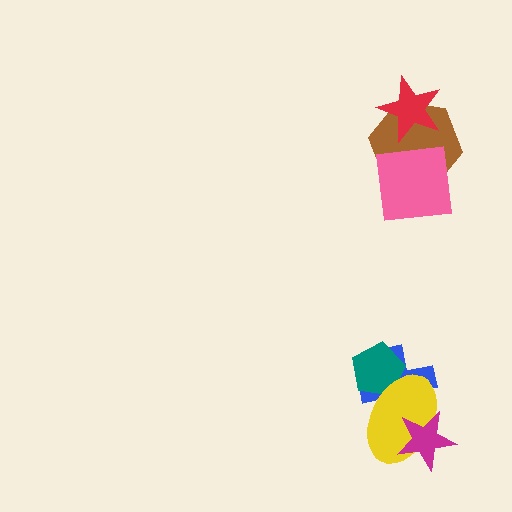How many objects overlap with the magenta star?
2 objects overlap with the magenta star.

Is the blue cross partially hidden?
Yes, it is partially covered by another shape.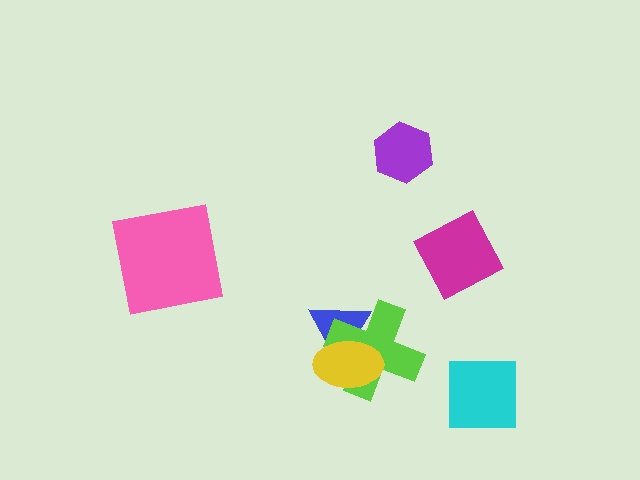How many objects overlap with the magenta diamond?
0 objects overlap with the magenta diamond.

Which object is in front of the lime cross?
The yellow ellipse is in front of the lime cross.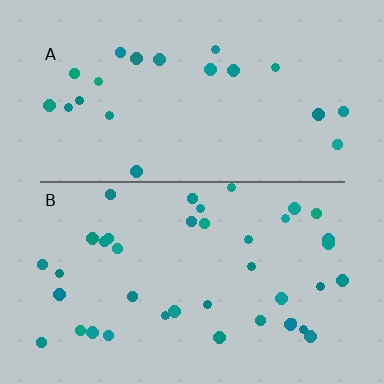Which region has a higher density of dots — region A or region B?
B (the bottom).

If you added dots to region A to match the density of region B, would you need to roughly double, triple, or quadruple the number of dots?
Approximately double.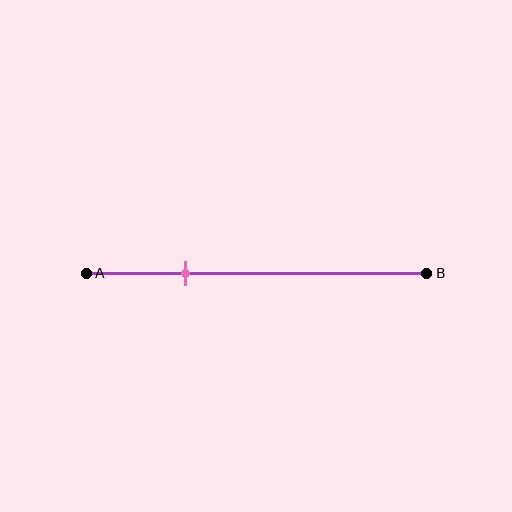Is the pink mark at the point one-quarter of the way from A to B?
No, the mark is at about 30% from A, not at the 25% one-quarter point.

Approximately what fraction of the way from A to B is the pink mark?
The pink mark is approximately 30% of the way from A to B.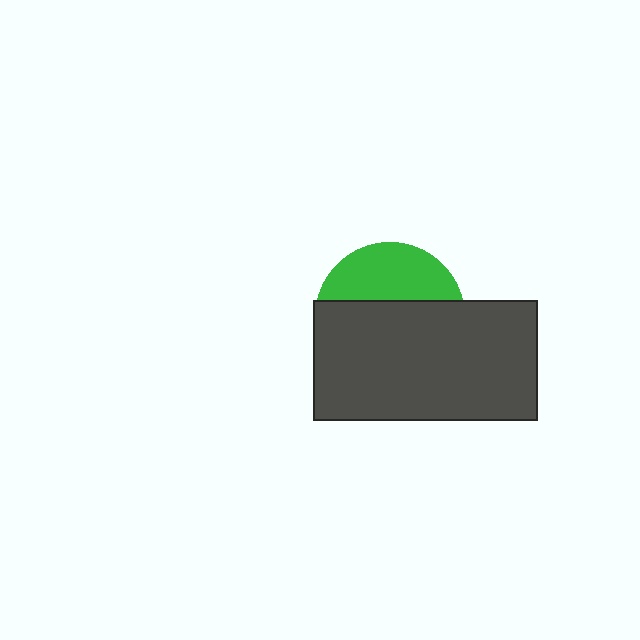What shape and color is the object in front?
The object in front is a dark gray rectangle.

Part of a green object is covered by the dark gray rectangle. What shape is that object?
It is a circle.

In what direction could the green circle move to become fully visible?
The green circle could move up. That would shift it out from behind the dark gray rectangle entirely.